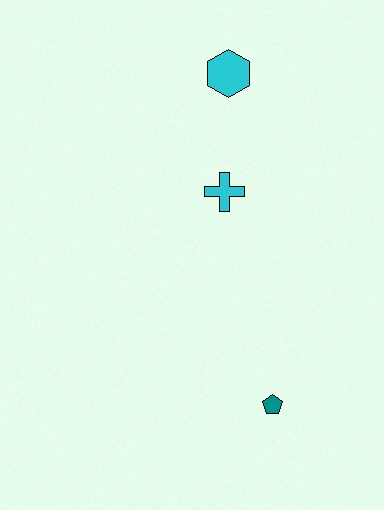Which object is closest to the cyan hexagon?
The cyan cross is closest to the cyan hexagon.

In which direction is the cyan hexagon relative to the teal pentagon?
The cyan hexagon is above the teal pentagon.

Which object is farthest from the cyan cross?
The teal pentagon is farthest from the cyan cross.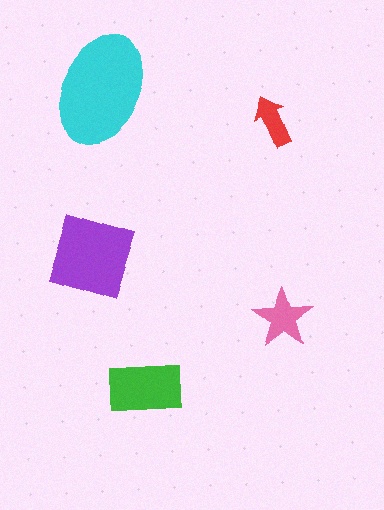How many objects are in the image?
There are 5 objects in the image.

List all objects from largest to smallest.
The cyan ellipse, the purple diamond, the green rectangle, the pink star, the red arrow.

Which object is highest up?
The cyan ellipse is topmost.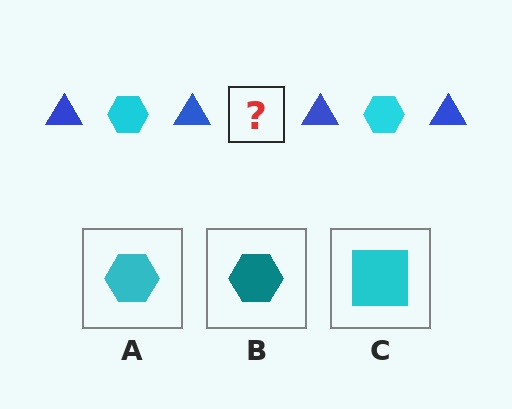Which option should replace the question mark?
Option A.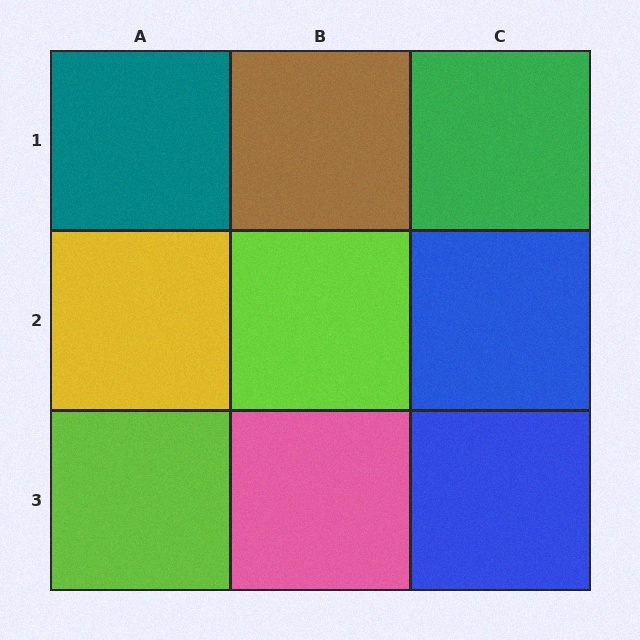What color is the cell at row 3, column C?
Blue.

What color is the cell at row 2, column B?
Lime.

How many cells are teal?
1 cell is teal.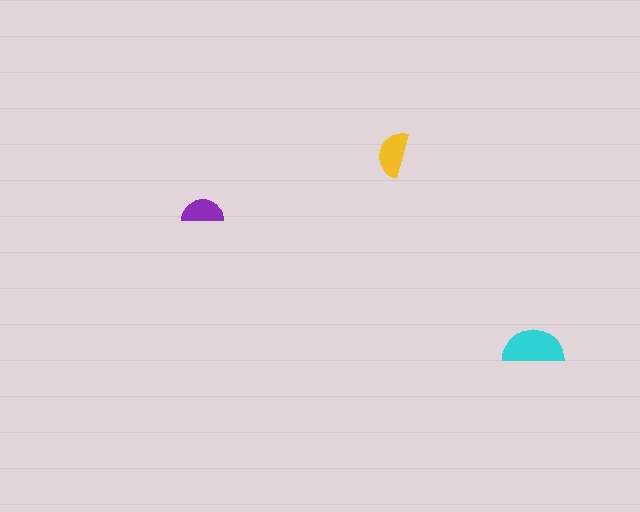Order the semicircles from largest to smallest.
the cyan one, the yellow one, the purple one.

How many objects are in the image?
There are 3 objects in the image.